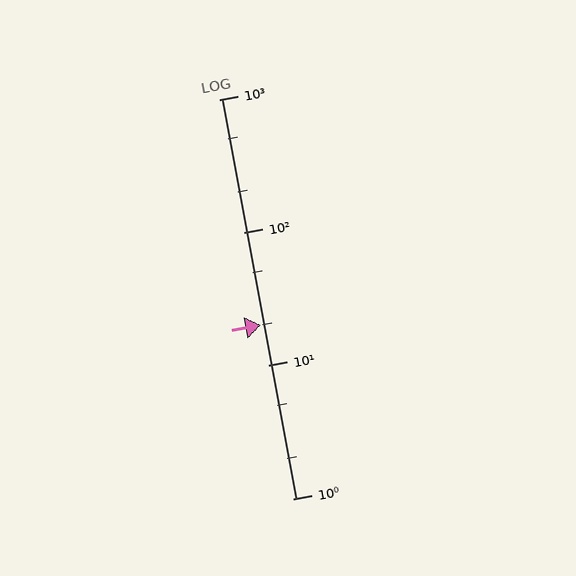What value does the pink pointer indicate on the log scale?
The pointer indicates approximately 20.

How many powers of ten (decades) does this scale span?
The scale spans 3 decades, from 1 to 1000.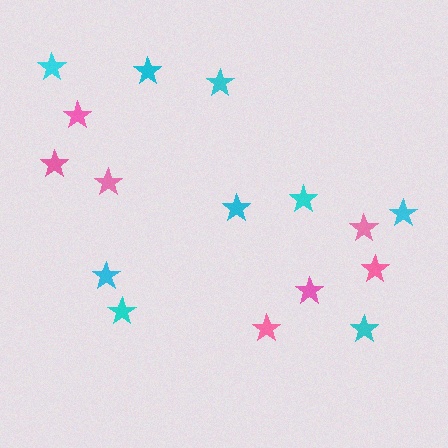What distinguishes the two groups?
There are 2 groups: one group of cyan stars (9) and one group of pink stars (7).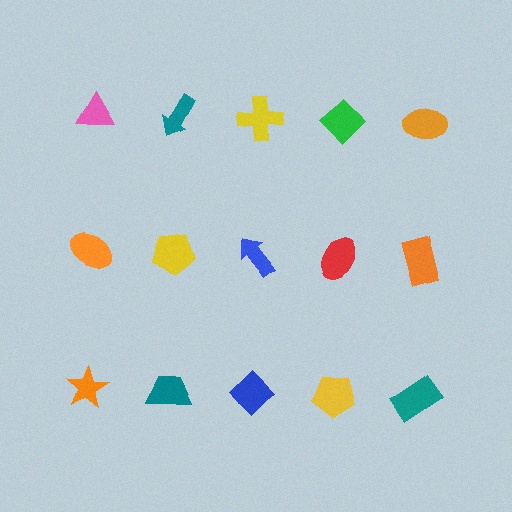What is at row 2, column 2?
A yellow pentagon.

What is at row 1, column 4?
A green diamond.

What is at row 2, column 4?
A red ellipse.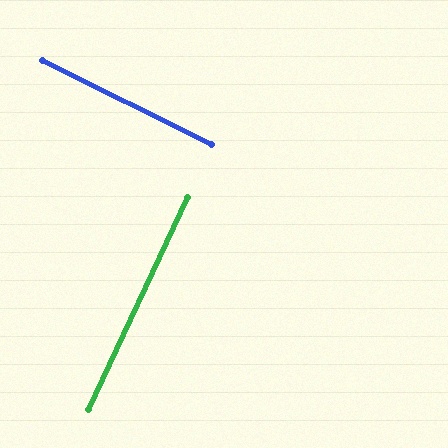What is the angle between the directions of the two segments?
Approximately 88 degrees.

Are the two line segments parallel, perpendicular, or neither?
Perpendicular — they meet at approximately 88°.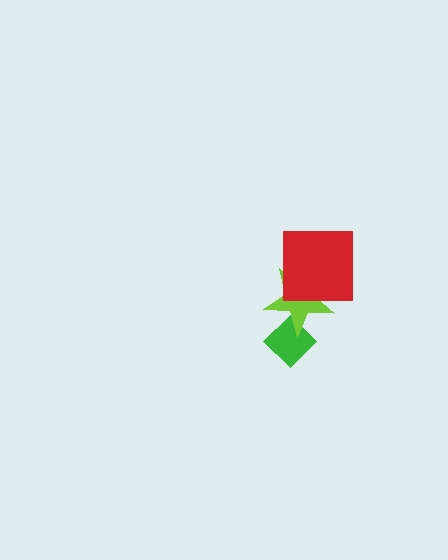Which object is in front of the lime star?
The red square is in front of the lime star.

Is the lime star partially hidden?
Yes, it is partially covered by another shape.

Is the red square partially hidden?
No, no other shape covers it.